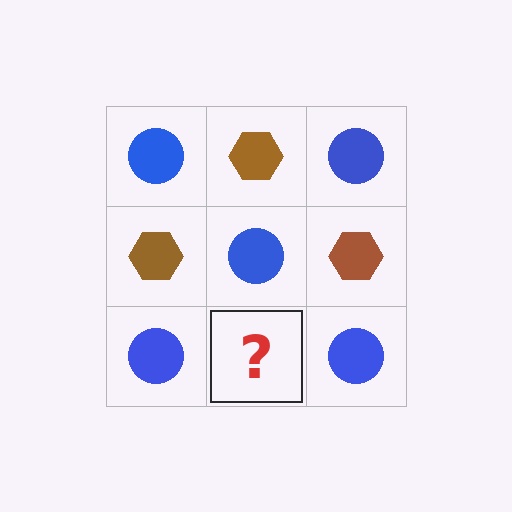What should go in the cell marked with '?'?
The missing cell should contain a brown hexagon.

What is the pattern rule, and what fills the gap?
The rule is that it alternates blue circle and brown hexagon in a checkerboard pattern. The gap should be filled with a brown hexagon.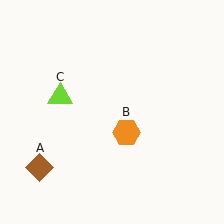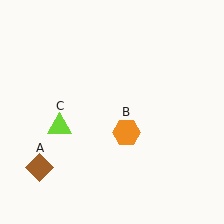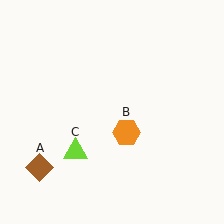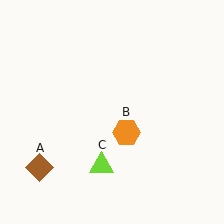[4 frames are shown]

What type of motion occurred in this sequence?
The lime triangle (object C) rotated counterclockwise around the center of the scene.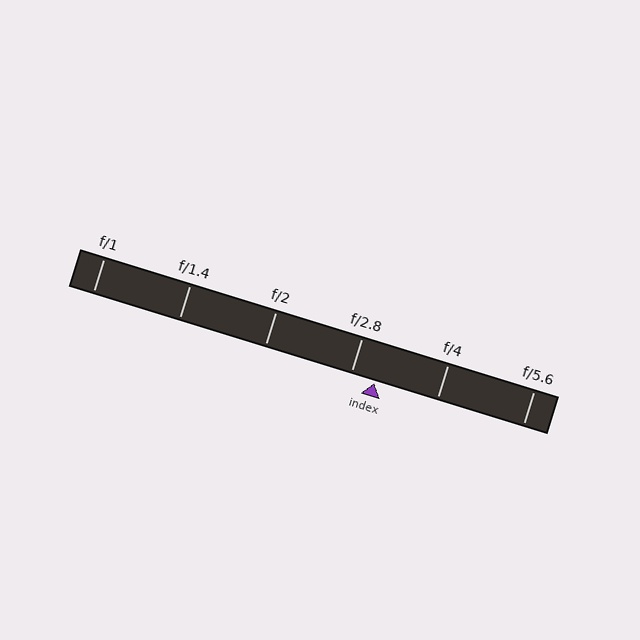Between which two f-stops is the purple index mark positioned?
The index mark is between f/2.8 and f/4.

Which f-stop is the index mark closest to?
The index mark is closest to f/2.8.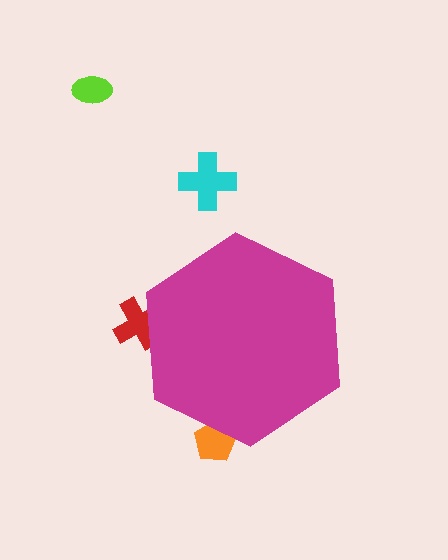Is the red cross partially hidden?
Yes, the red cross is partially hidden behind the magenta hexagon.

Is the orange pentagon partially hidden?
Yes, the orange pentagon is partially hidden behind the magenta hexagon.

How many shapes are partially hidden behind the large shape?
2 shapes are partially hidden.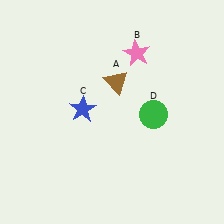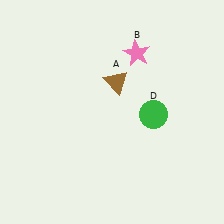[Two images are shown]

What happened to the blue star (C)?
The blue star (C) was removed in Image 2. It was in the top-left area of Image 1.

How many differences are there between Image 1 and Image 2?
There is 1 difference between the two images.